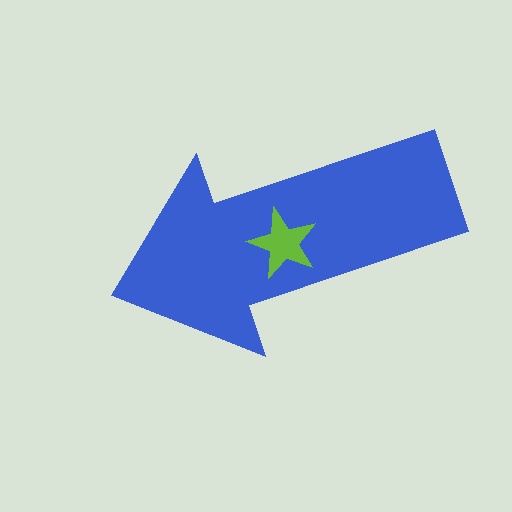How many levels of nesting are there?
2.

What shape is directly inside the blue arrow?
The lime star.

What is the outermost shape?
The blue arrow.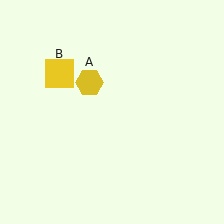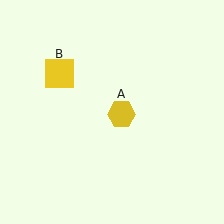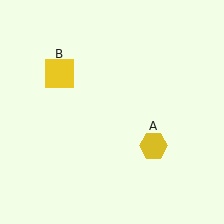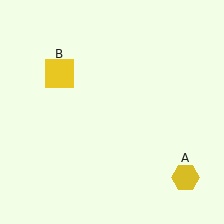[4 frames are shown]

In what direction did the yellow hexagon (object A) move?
The yellow hexagon (object A) moved down and to the right.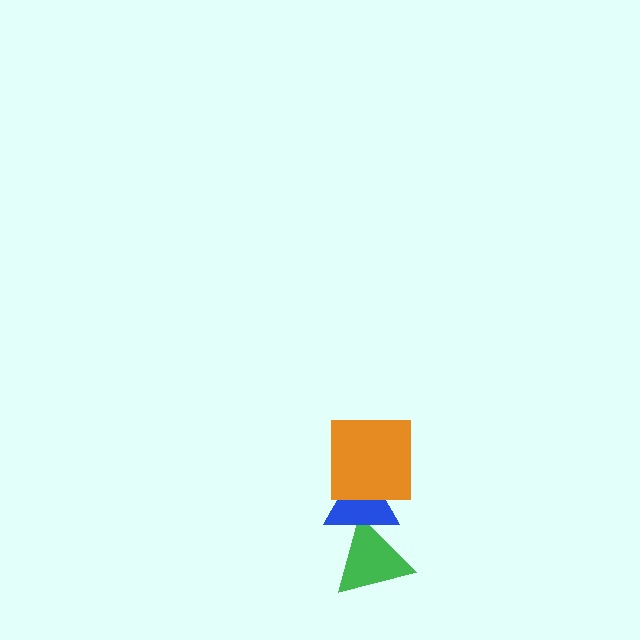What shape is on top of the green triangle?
The blue triangle is on top of the green triangle.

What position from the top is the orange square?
The orange square is 1st from the top.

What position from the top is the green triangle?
The green triangle is 3rd from the top.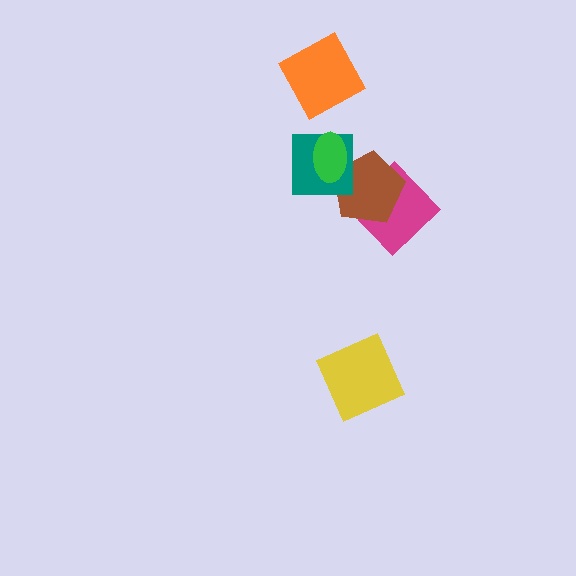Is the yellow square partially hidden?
No, no other shape covers it.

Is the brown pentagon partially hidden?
Yes, it is partially covered by another shape.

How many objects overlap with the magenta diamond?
1 object overlaps with the magenta diamond.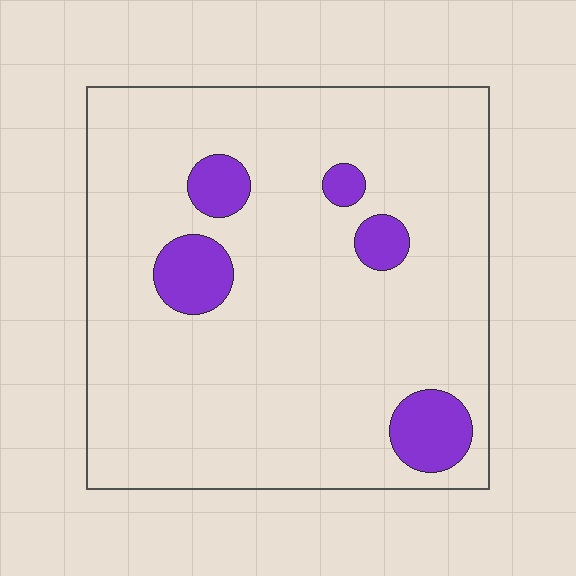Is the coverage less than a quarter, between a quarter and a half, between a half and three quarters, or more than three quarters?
Less than a quarter.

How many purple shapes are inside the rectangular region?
5.